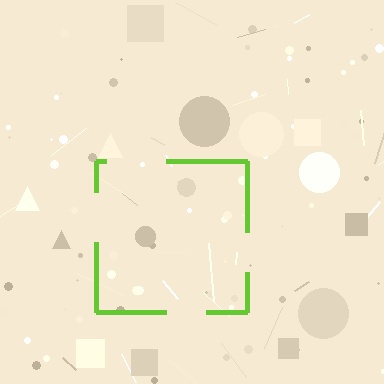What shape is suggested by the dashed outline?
The dashed outline suggests a square.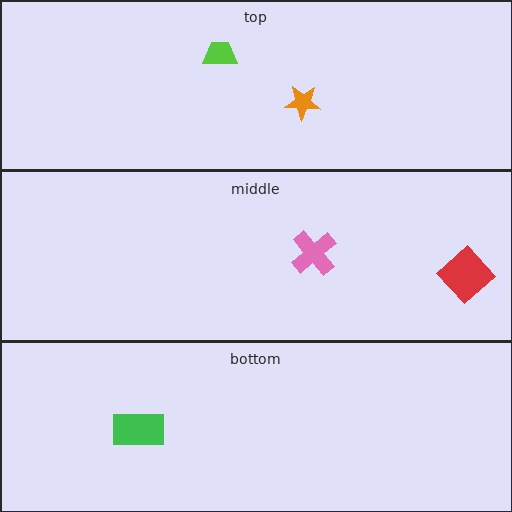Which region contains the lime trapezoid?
The top region.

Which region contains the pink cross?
The middle region.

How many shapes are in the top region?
2.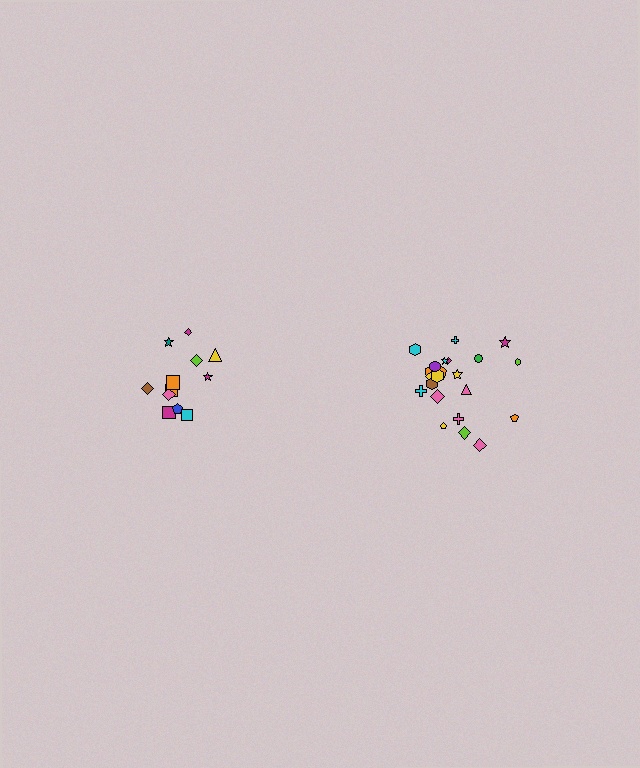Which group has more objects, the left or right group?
The right group.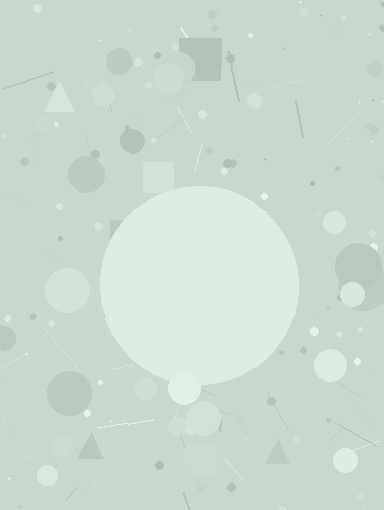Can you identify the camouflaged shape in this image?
The camouflaged shape is a circle.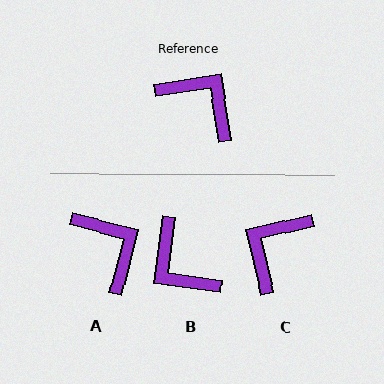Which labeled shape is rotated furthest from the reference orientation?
B, about 163 degrees away.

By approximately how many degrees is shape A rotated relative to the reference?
Approximately 23 degrees clockwise.